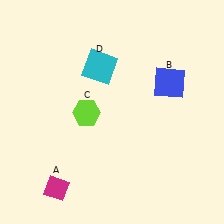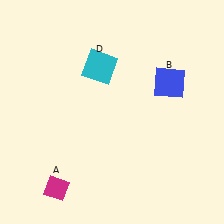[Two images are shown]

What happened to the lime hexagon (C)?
The lime hexagon (C) was removed in Image 2. It was in the bottom-left area of Image 1.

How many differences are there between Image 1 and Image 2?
There is 1 difference between the two images.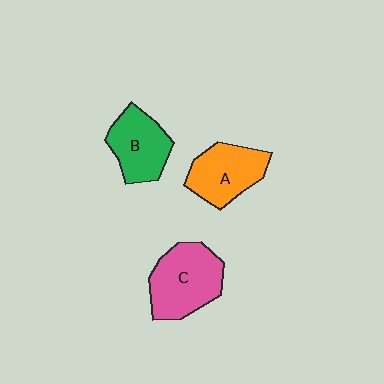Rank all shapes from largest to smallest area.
From largest to smallest: C (pink), A (orange), B (green).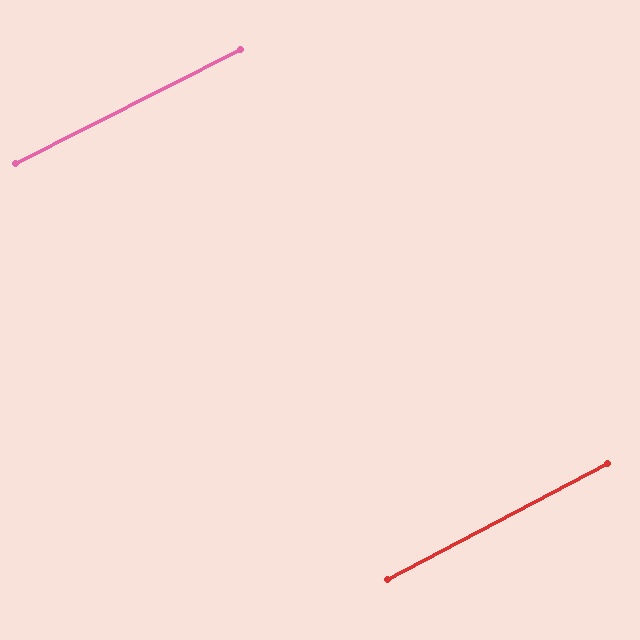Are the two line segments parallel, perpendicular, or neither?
Parallel — their directions differ by only 0.9°.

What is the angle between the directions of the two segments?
Approximately 1 degree.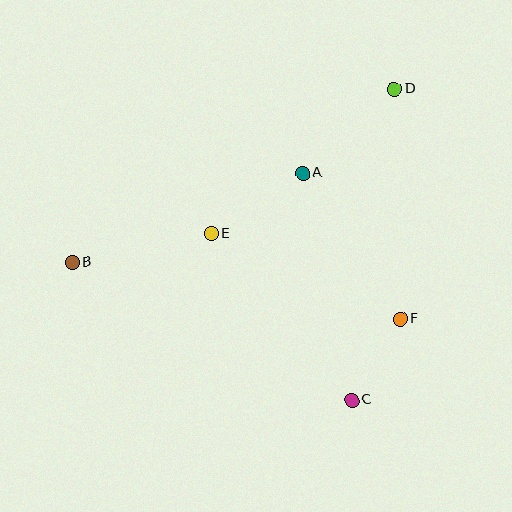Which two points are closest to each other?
Points C and F are closest to each other.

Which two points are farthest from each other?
Points B and D are farthest from each other.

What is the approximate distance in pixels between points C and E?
The distance between C and E is approximately 218 pixels.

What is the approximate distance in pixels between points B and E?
The distance between B and E is approximately 142 pixels.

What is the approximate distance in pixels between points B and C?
The distance between B and C is approximately 312 pixels.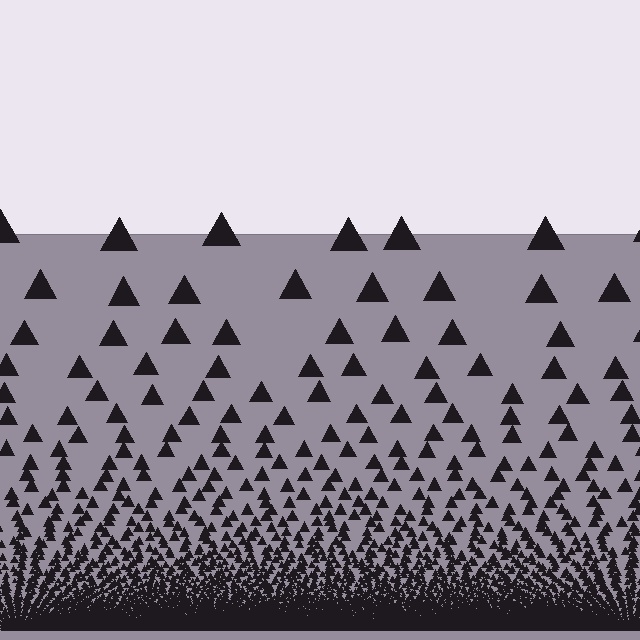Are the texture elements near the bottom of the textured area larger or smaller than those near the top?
Smaller. The gradient is inverted — elements near the bottom are smaller and denser.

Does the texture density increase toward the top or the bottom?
Density increases toward the bottom.